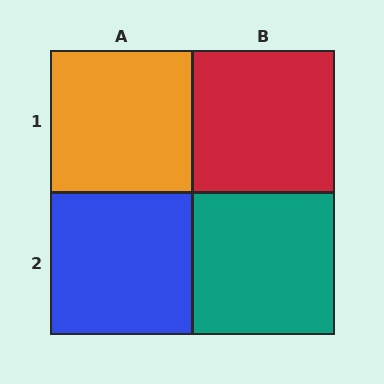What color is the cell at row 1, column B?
Red.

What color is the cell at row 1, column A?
Orange.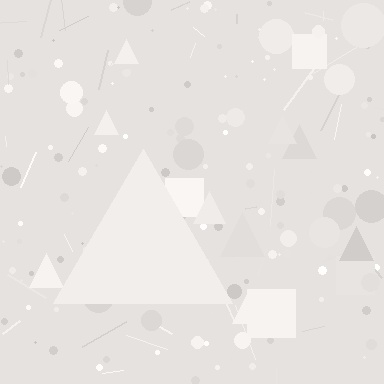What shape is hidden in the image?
A triangle is hidden in the image.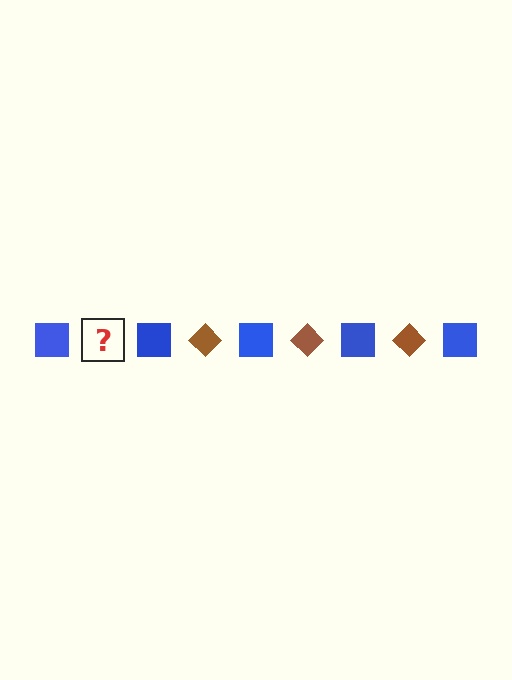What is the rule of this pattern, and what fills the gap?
The rule is that the pattern alternates between blue square and brown diamond. The gap should be filled with a brown diamond.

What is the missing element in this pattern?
The missing element is a brown diamond.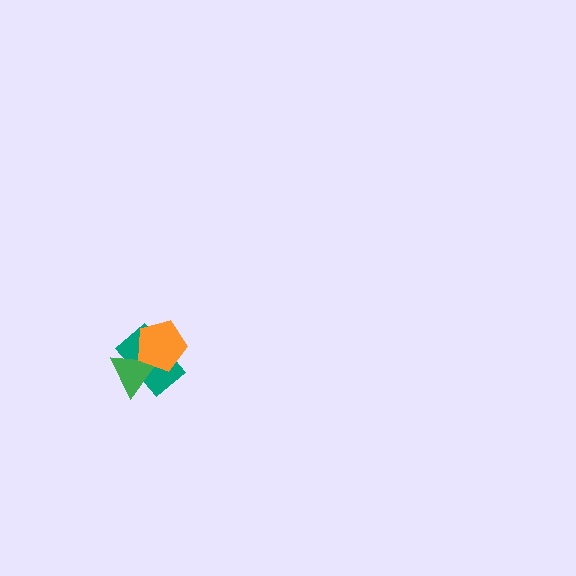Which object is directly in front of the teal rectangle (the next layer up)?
The green triangle is directly in front of the teal rectangle.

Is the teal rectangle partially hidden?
Yes, it is partially covered by another shape.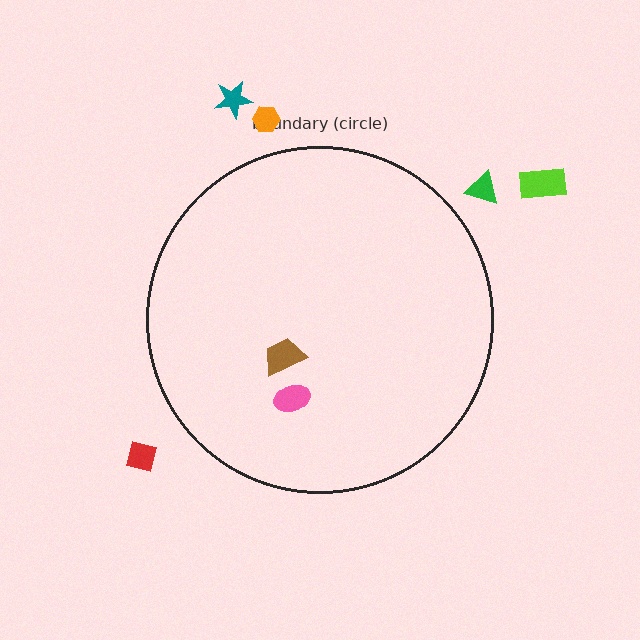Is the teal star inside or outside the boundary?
Outside.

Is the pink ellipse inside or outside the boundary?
Inside.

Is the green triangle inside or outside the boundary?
Outside.